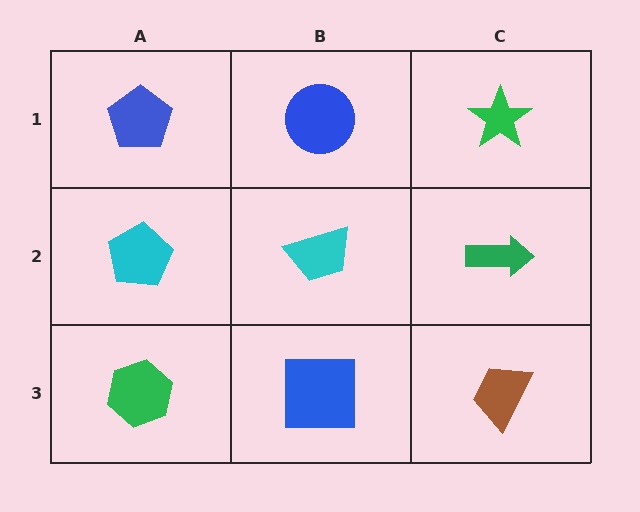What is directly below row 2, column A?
A green hexagon.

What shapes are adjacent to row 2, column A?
A blue pentagon (row 1, column A), a green hexagon (row 3, column A), a cyan trapezoid (row 2, column B).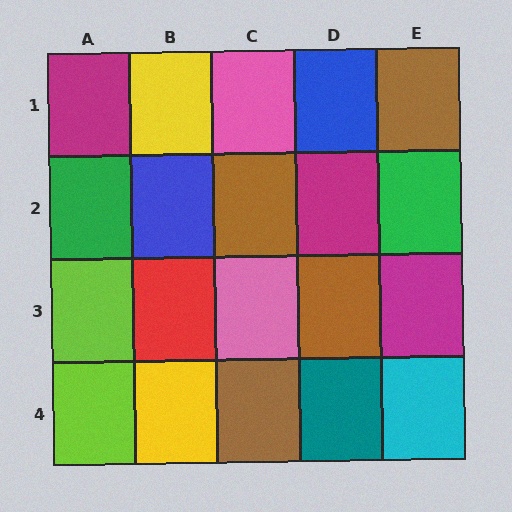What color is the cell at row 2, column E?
Green.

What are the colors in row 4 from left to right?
Lime, yellow, brown, teal, cyan.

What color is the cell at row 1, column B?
Yellow.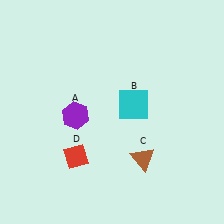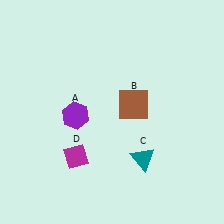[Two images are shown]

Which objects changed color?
B changed from cyan to brown. C changed from brown to teal. D changed from red to magenta.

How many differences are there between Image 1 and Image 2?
There are 3 differences between the two images.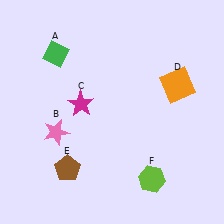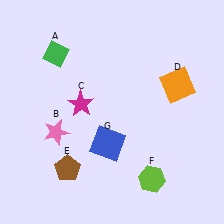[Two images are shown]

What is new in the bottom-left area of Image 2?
A blue square (G) was added in the bottom-left area of Image 2.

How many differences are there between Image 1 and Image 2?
There is 1 difference between the two images.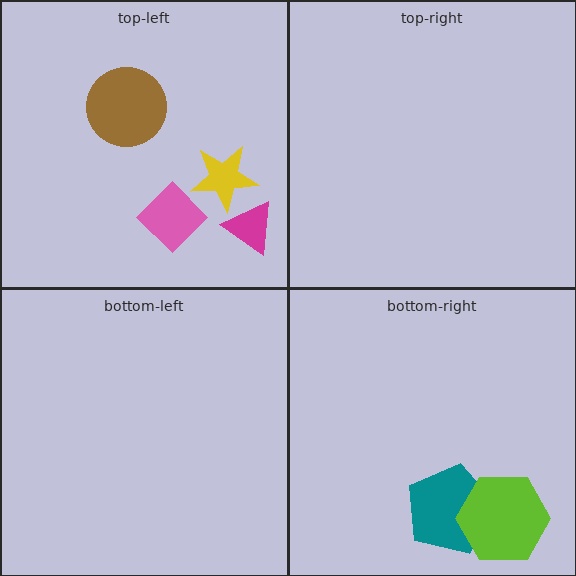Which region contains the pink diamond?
The top-left region.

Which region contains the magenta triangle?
The top-left region.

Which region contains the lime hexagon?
The bottom-right region.